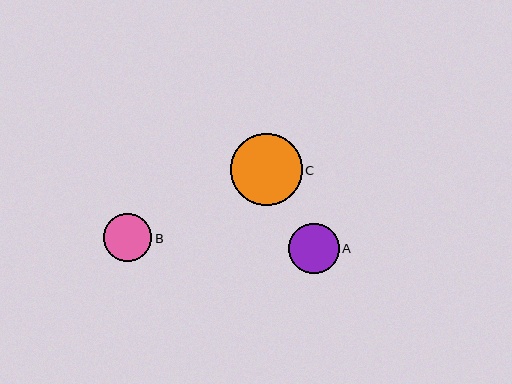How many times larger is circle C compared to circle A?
Circle C is approximately 1.4 times the size of circle A.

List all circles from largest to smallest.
From largest to smallest: C, A, B.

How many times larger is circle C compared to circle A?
Circle C is approximately 1.4 times the size of circle A.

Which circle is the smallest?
Circle B is the smallest with a size of approximately 48 pixels.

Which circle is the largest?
Circle C is the largest with a size of approximately 72 pixels.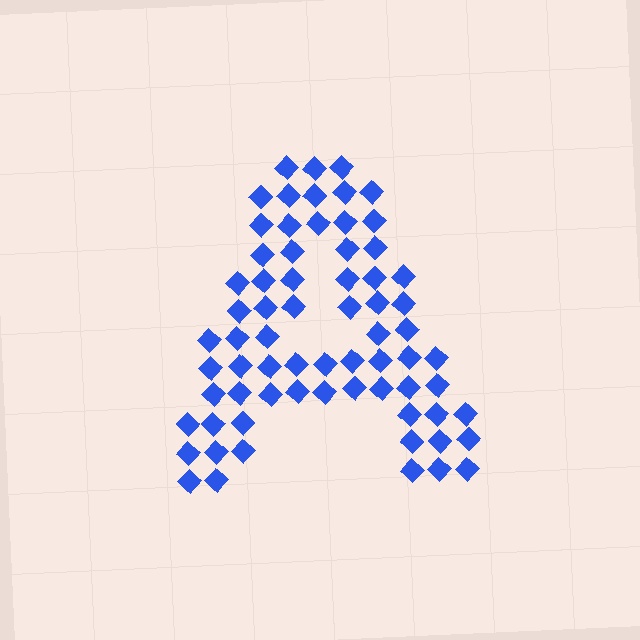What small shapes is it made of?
It is made of small diamonds.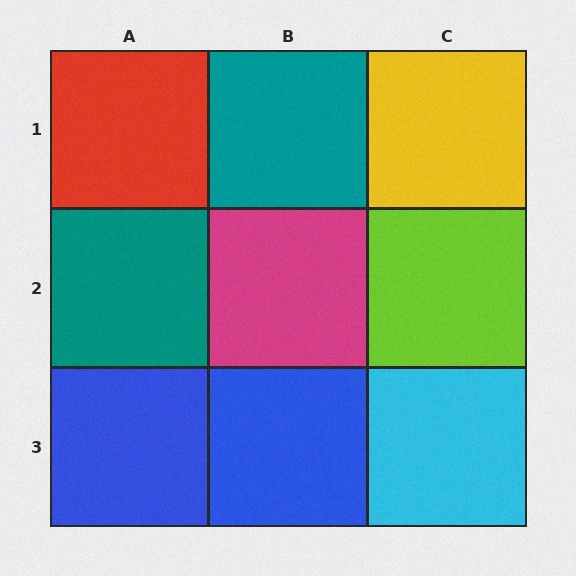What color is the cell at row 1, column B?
Teal.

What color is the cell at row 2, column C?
Lime.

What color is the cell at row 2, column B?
Magenta.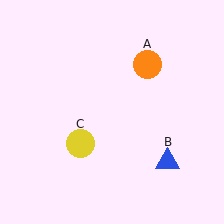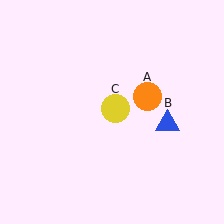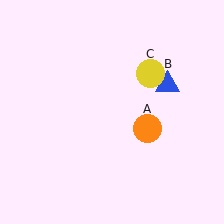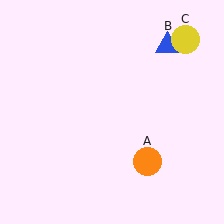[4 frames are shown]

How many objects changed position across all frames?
3 objects changed position: orange circle (object A), blue triangle (object B), yellow circle (object C).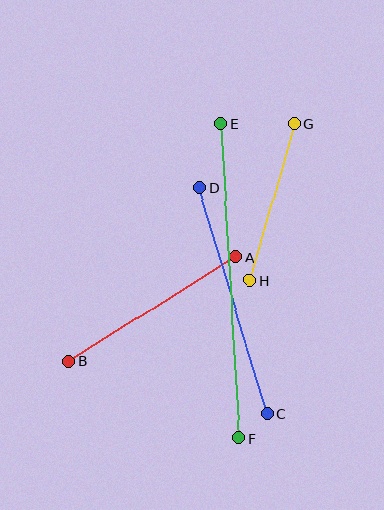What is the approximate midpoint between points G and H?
The midpoint is at approximately (272, 202) pixels.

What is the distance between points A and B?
The distance is approximately 197 pixels.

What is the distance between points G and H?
The distance is approximately 163 pixels.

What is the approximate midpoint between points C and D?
The midpoint is at approximately (233, 300) pixels.